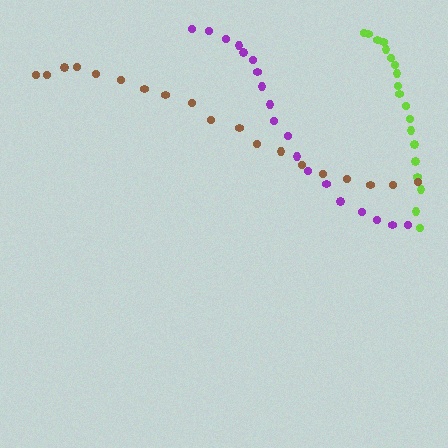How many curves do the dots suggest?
There are 3 distinct paths.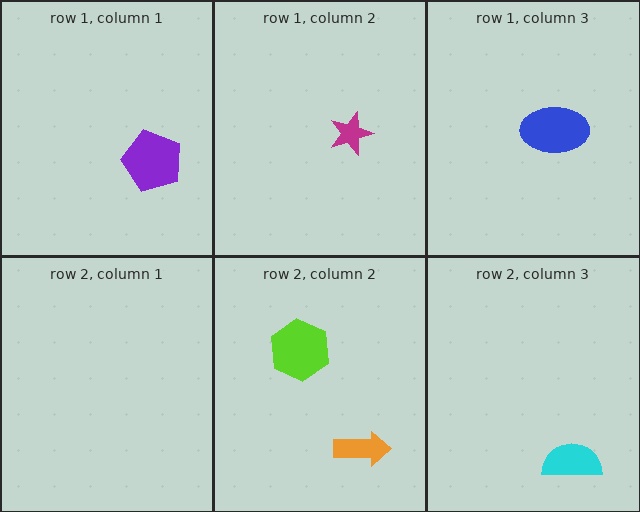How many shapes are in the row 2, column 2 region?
2.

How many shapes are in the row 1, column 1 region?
1.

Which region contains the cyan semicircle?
The row 2, column 3 region.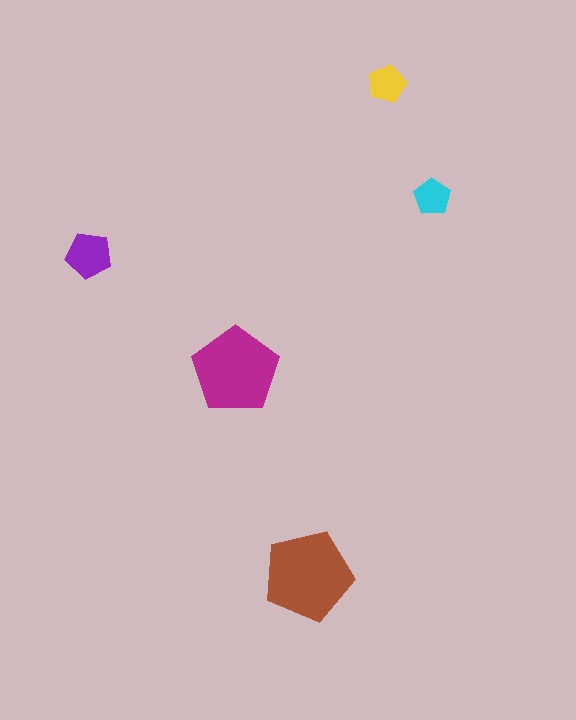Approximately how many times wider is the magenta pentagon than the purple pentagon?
About 2 times wider.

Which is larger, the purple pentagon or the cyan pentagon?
The purple one.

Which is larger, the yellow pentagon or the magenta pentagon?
The magenta one.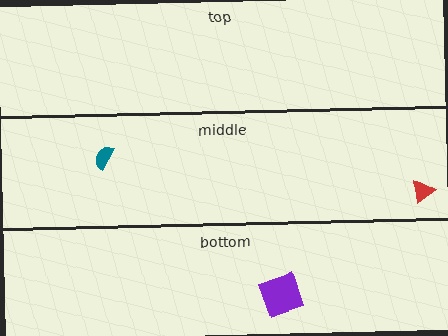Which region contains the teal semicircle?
The middle region.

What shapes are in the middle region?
The red triangle, the teal semicircle.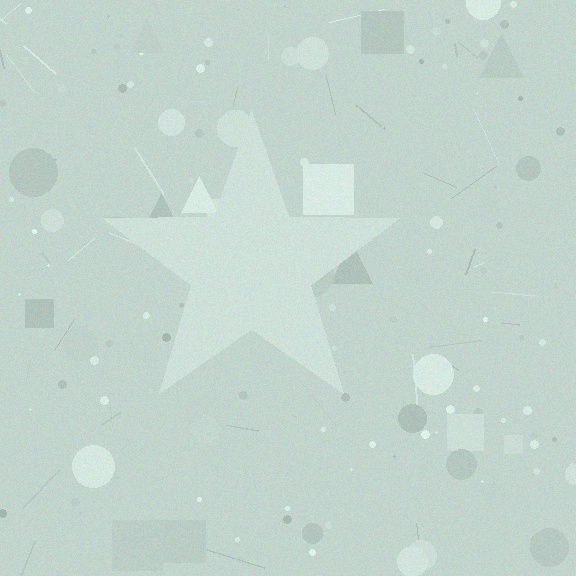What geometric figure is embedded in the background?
A star is embedded in the background.